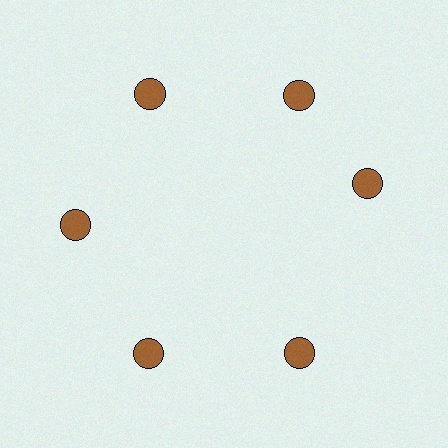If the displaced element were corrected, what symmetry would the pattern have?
It would have 6-fold rotational symmetry — the pattern would map onto itself every 60 degrees.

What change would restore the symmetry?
The symmetry would be restored by rotating it back into even spacing with its neighbors so that all 6 circles sit at equal angles and equal distance from the center.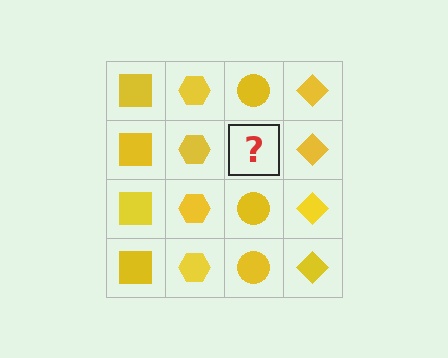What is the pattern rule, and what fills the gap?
The rule is that each column has a consistent shape. The gap should be filled with a yellow circle.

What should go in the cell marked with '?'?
The missing cell should contain a yellow circle.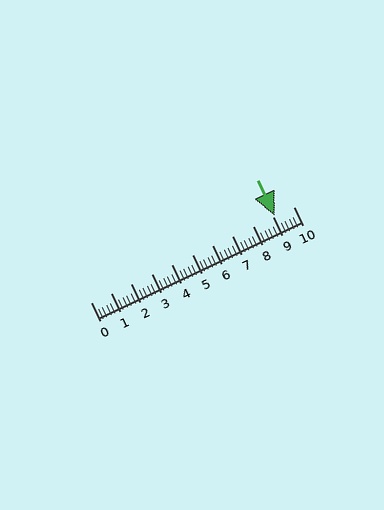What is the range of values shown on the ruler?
The ruler shows values from 0 to 10.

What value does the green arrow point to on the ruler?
The green arrow points to approximately 9.1.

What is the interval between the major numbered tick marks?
The major tick marks are spaced 1 units apart.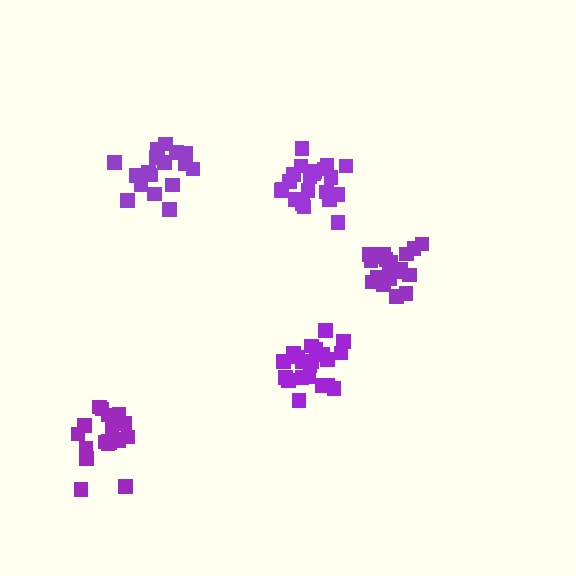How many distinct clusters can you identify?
There are 5 distinct clusters.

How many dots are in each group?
Group 1: 21 dots, Group 2: 21 dots, Group 3: 21 dots, Group 4: 18 dots, Group 5: 21 dots (102 total).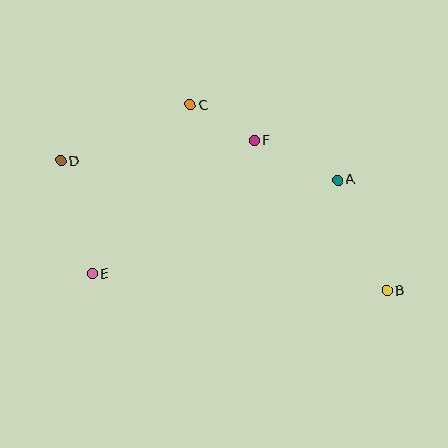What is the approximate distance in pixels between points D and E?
The distance between D and E is approximately 117 pixels.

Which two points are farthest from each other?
Points B and D are farthest from each other.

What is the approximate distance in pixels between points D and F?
The distance between D and F is approximately 195 pixels.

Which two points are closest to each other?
Points C and F are closest to each other.